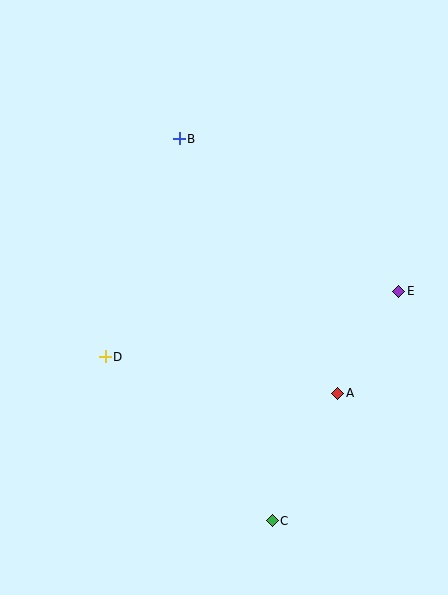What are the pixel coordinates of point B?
Point B is at (179, 139).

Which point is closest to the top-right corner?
Point E is closest to the top-right corner.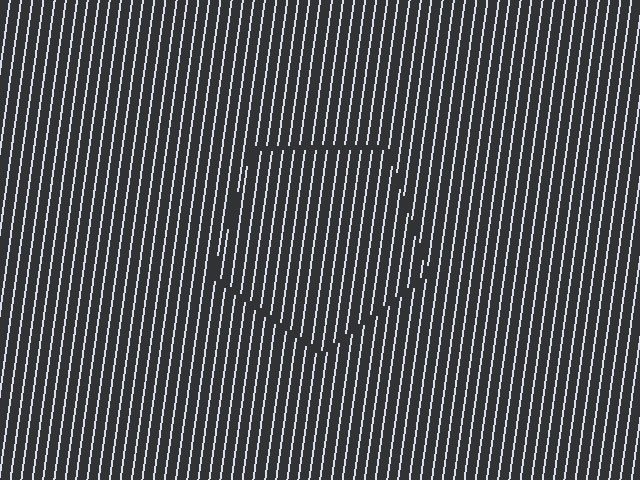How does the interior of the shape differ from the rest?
The interior of the shape contains the same grating, shifted by half a period — the contour is defined by the phase discontinuity where line-ends from the inner and outer gratings abut.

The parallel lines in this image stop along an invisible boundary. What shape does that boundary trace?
An illusory pentagon. The interior of the shape contains the same grating, shifted by half a period — the contour is defined by the phase discontinuity where line-ends from the inner and outer gratings abut.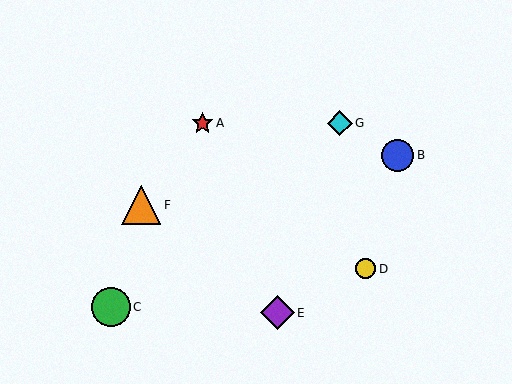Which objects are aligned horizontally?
Objects A, G are aligned horizontally.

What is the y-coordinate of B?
Object B is at y≈155.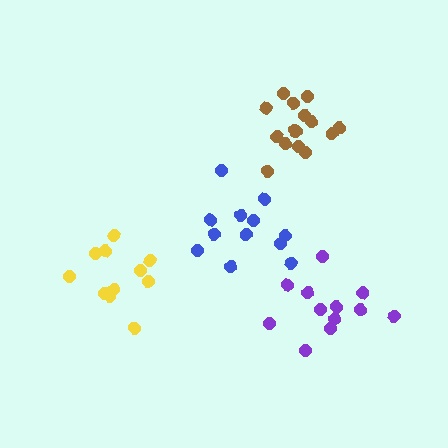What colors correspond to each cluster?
The clusters are colored: yellow, blue, brown, purple.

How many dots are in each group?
Group 1: 11 dots, Group 2: 12 dots, Group 3: 15 dots, Group 4: 12 dots (50 total).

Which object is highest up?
The brown cluster is topmost.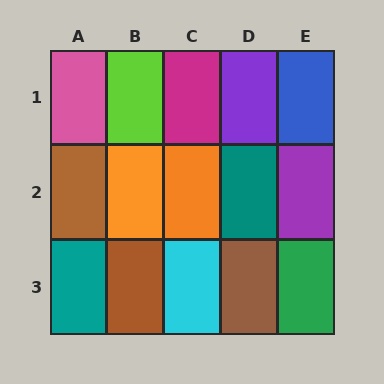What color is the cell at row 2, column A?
Brown.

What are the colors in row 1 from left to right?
Pink, lime, magenta, purple, blue.